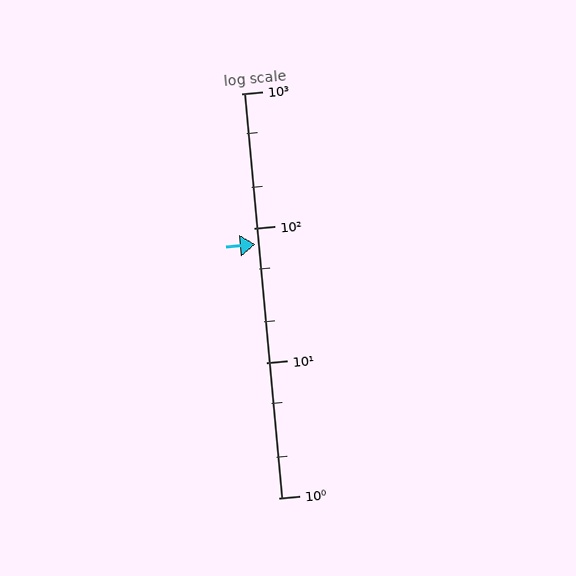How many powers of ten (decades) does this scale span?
The scale spans 3 decades, from 1 to 1000.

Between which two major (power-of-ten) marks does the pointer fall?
The pointer is between 10 and 100.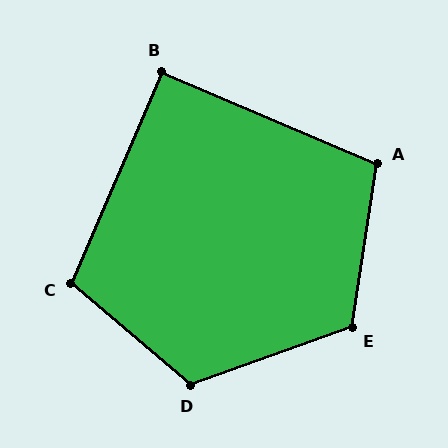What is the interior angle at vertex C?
Approximately 107 degrees (obtuse).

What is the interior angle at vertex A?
Approximately 104 degrees (obtuse).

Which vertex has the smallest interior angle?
B, at approximately 90 degrees.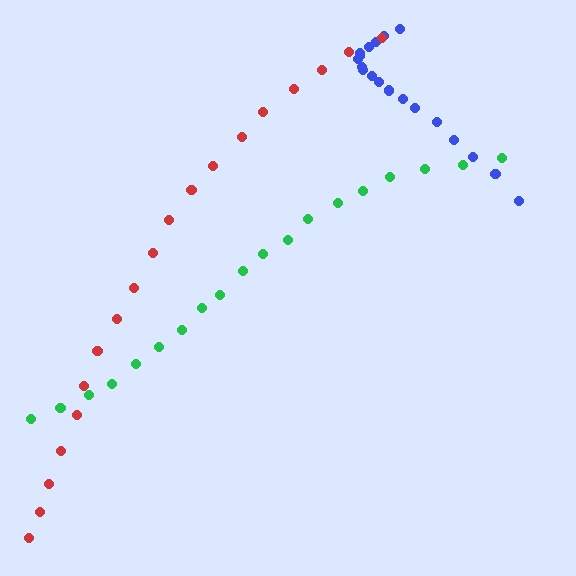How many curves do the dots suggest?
There are 3 distinct paths.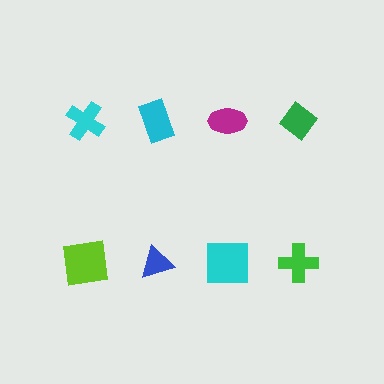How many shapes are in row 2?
4 shapes.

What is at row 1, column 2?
A cyan rectangle.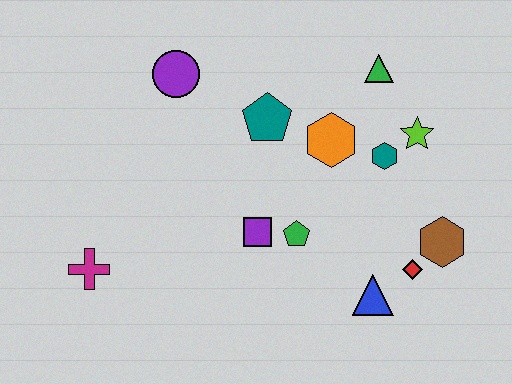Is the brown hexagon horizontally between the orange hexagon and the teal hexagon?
No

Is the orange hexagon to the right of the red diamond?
No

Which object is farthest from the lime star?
The magenta cross is farthest from the lime star.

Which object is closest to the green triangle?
The lime star is closest to the green triangle.